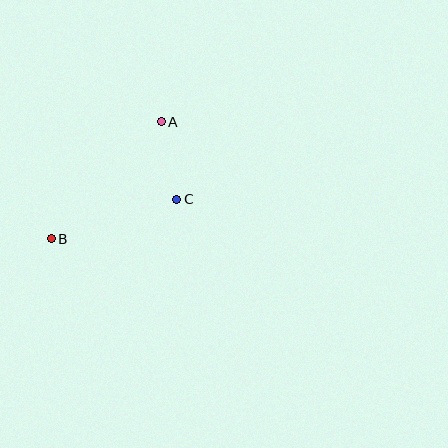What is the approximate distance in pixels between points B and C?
The distance between B and C is approximately 132 pixels.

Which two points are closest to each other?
Points A and C are closest to each other.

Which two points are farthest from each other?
Points A and B are farthest from each other.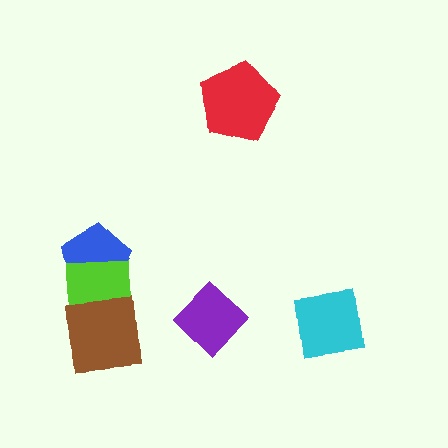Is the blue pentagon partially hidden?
Yes, it is partially covered by another shape.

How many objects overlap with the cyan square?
0 objects overlap with the cyan square.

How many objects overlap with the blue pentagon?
2 objects overlap with the blue pentagon.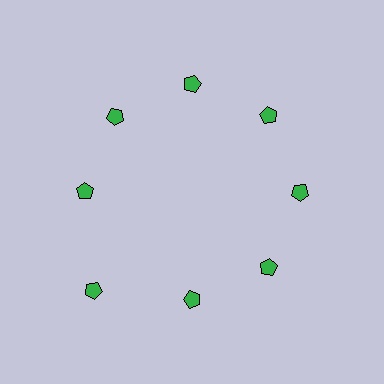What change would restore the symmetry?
The symmetry would be restored by moving it inward, back onto the ring so that all 8 pentagons sit at equal angles and equal distance from the center.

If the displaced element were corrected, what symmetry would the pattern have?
It would have 8-fold rotational symmetry — the pattern would map onto itself every 45 degrees.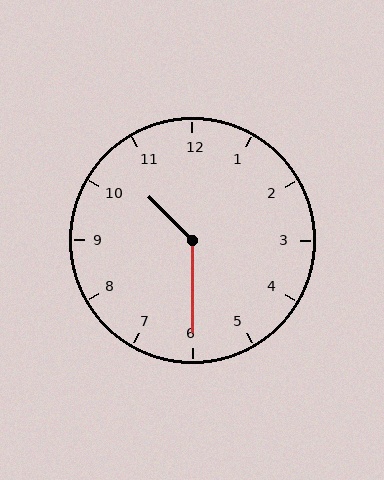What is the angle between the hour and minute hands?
Approximately 135 degrees.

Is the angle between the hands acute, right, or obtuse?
It is obtuse.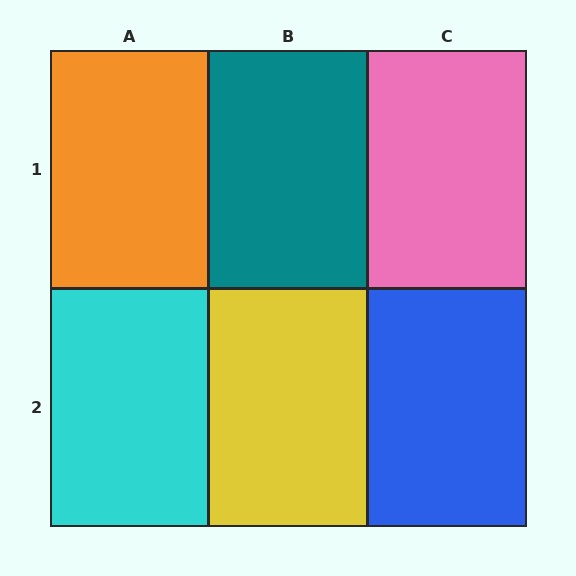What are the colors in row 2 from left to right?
Cyan, yellow, blue.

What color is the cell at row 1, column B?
Teal.